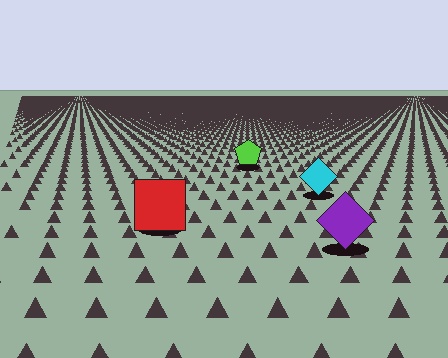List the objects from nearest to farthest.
From nearest to farthest: the purple diamond, the red square, the cyan diamond, the lime pentagon.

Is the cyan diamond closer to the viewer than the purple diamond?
No. The purple diamond is closer — you can tell from the texture gradient: the ground texture is coarser near it.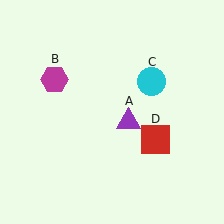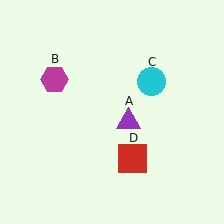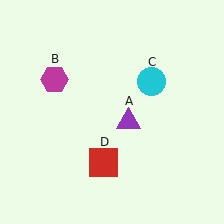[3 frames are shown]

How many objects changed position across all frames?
1 object changed position: red square (object D).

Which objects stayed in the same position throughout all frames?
Purple triangle (object A) and magenta hexagon (object B) and cyan circle (object C) remained stationary.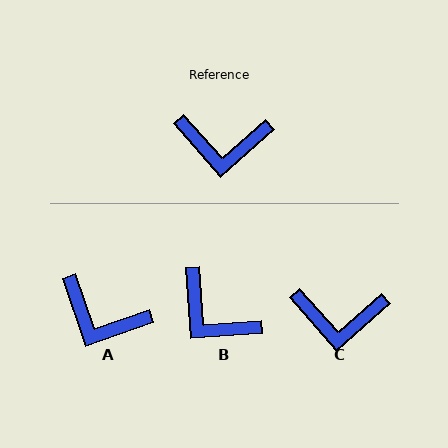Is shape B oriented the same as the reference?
No, it is off by about 38 degrees.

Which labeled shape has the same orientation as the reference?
C.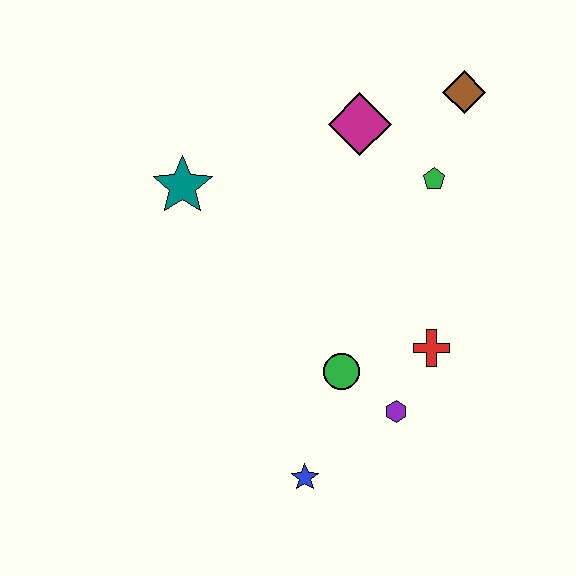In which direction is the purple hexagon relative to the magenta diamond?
The purple hexagon is below the magenta diamond.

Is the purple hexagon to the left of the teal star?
No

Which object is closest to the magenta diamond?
The green pentagon is closest to the magenta diamond.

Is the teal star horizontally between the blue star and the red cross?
No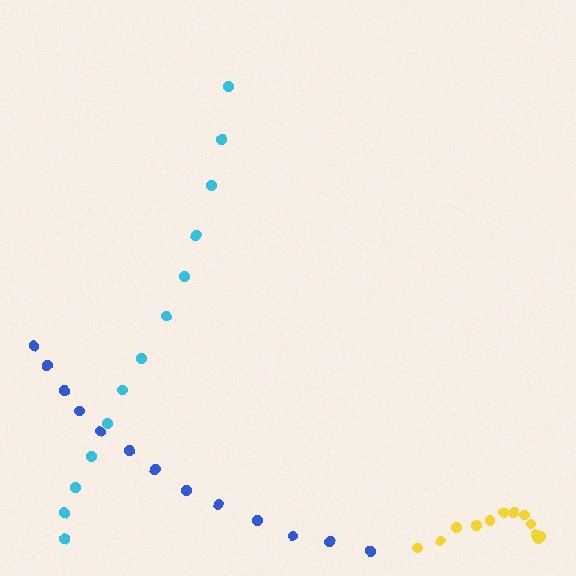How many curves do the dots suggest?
There are 3 distinct paths.